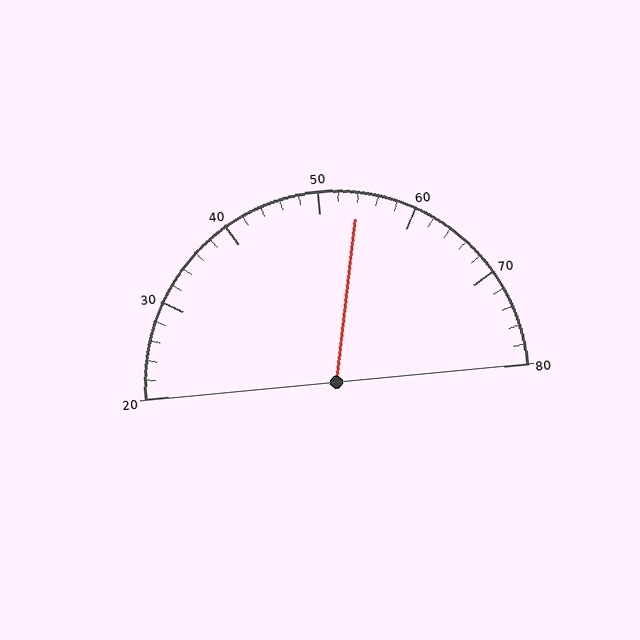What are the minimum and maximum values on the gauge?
The gauge ranges from 20 to 80.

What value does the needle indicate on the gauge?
The needle indicates approximately 54.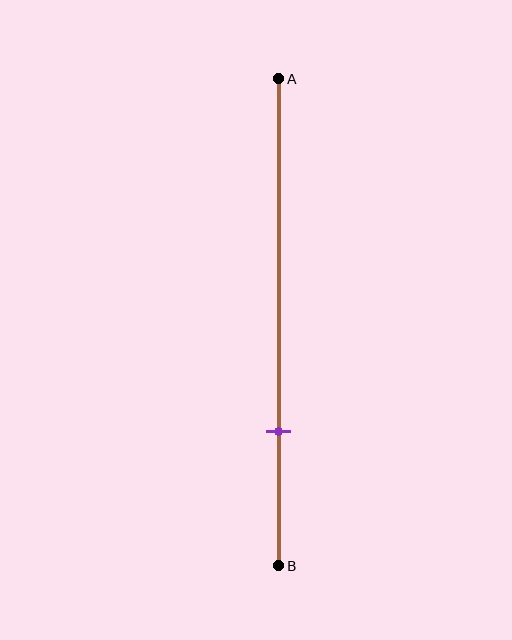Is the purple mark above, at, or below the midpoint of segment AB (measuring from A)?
The purple mark is below the midpoint of segment AB.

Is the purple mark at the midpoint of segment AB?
No, the mark is at about 70% from A, not at the 50% midpoint.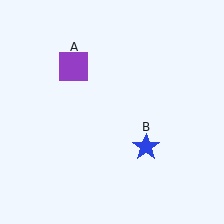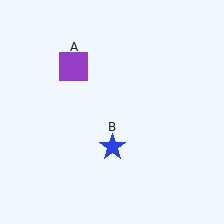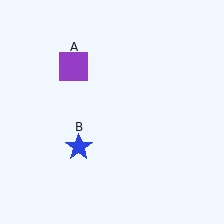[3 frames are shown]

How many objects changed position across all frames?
1 object changed position: blue star (object B).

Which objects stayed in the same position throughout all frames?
Purple square (object A) remained stationary.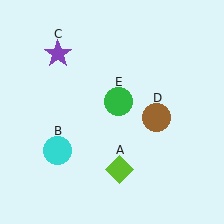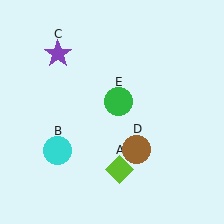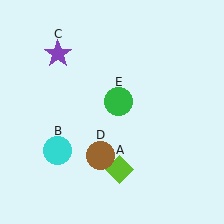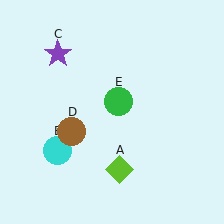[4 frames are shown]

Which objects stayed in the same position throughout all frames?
Lime diamond (object A) and cyan circle (object B) and purple star (object C) and green circle (object E) remained stationary.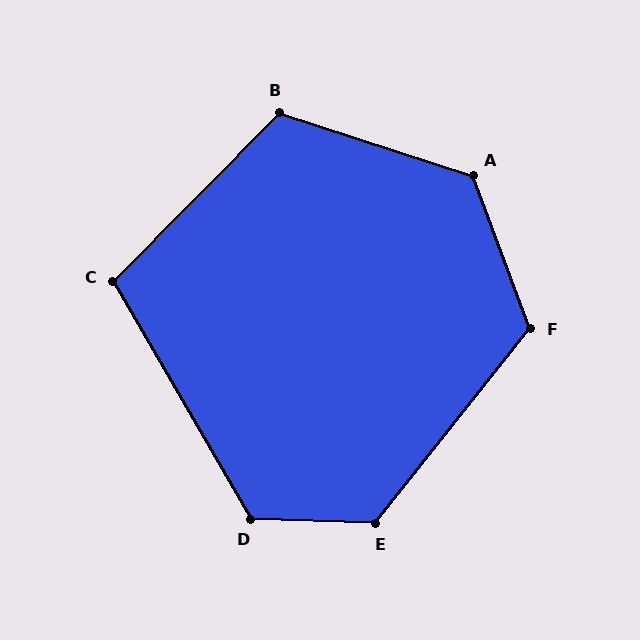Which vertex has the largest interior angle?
A, at approximately 128 degrees.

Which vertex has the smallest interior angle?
C, at approximately 105 degrees.